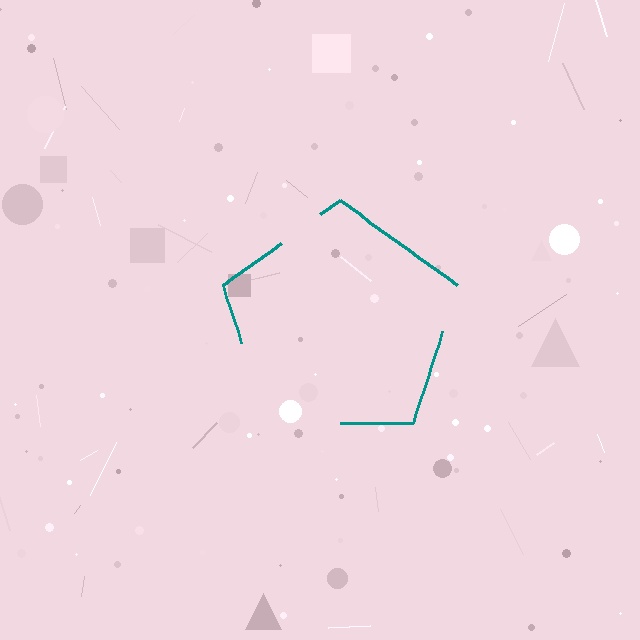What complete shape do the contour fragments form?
The contour fragments form a pentagon.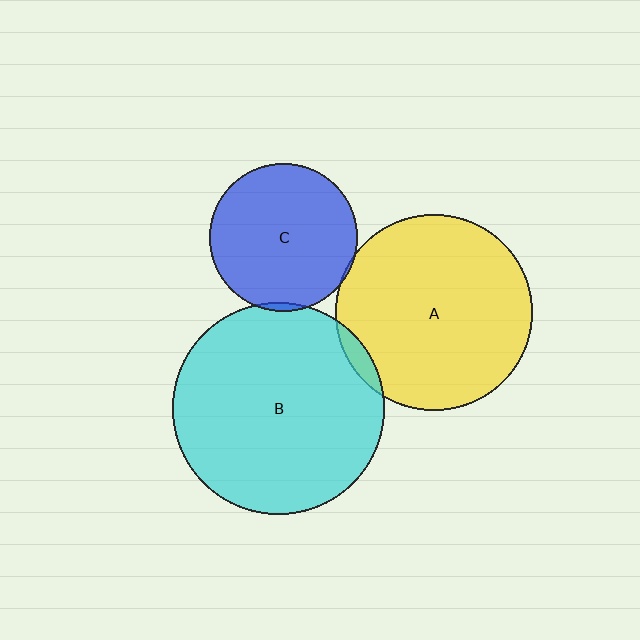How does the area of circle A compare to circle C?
Approximately 1.8 times.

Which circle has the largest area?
Circle B (cyan).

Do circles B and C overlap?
Yes.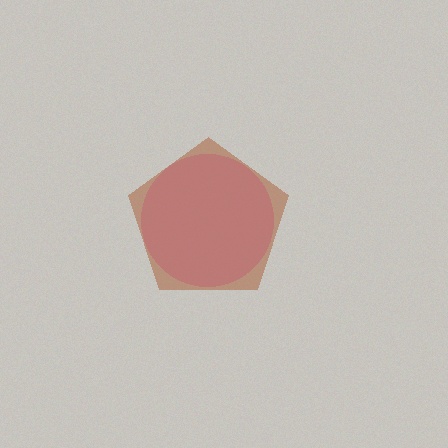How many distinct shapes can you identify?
There are 2 distinct shapes: a pink circle, a brown pentagon.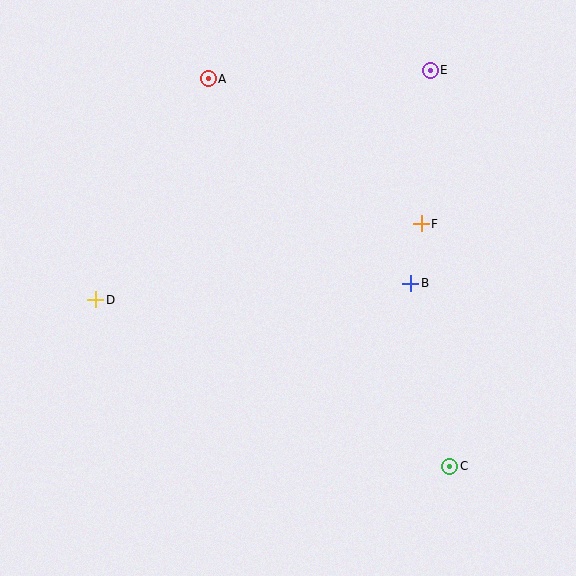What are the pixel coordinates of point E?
Point E is at (430, 70).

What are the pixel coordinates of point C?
Point C is at (450, 466).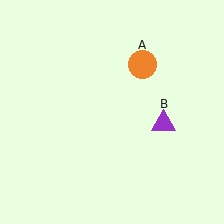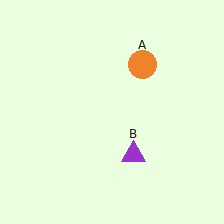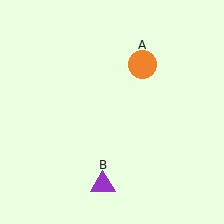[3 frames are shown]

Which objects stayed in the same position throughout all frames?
Orange circle (object A) remained stationary.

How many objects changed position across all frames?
1 object changed position: purple triangle (object B).